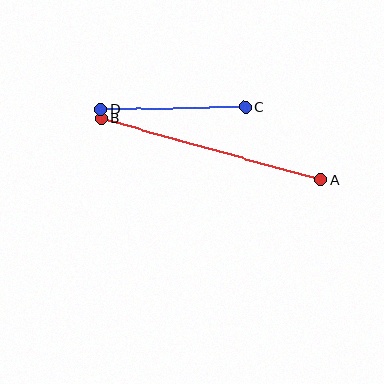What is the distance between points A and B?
The distance is approximately 228 pixels.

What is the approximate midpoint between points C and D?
The midpoint is at approximately (173, 108) pixels.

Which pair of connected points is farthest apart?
Points A and B are farthest apart.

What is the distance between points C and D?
The distance is approximately 145 pixels.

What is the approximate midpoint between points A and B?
The midpoint is at approximately (211, 149) pixels.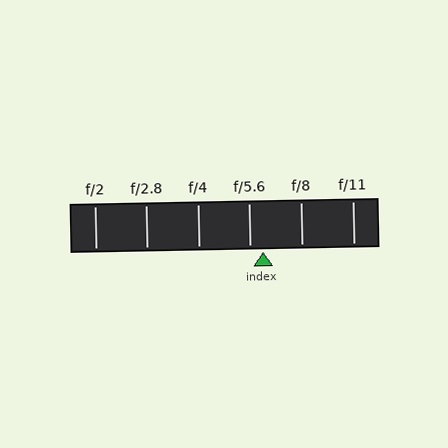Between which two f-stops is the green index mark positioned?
The index mark is between f/5.6 and f/8.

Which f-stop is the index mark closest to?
The index mark is closest to f/5.6.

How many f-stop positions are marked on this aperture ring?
There are 6 f-stop positions marked.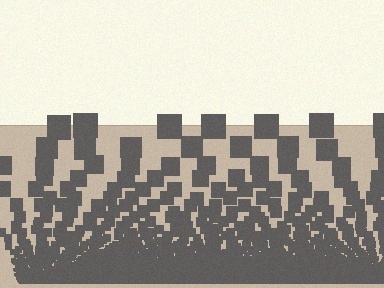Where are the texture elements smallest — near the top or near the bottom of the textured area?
Near the bottom.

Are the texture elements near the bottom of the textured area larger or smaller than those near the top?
Smaller. The gradient is inverted — elements near the bottom are smaller and denser.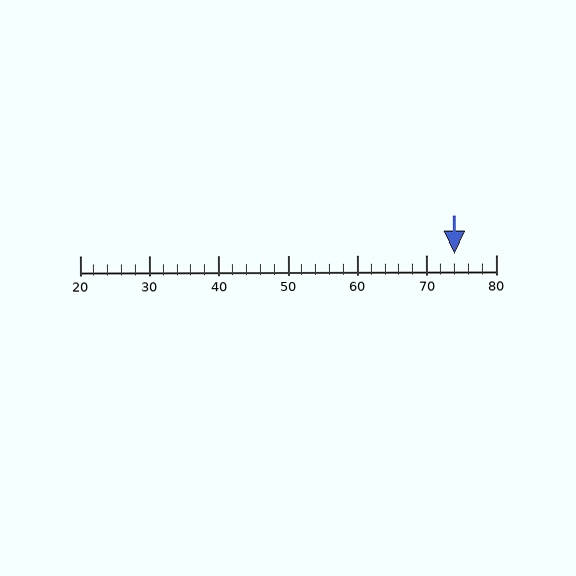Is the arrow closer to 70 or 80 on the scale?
The arrow is closer to 70.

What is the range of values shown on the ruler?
The ruler shows values from 20 to 80.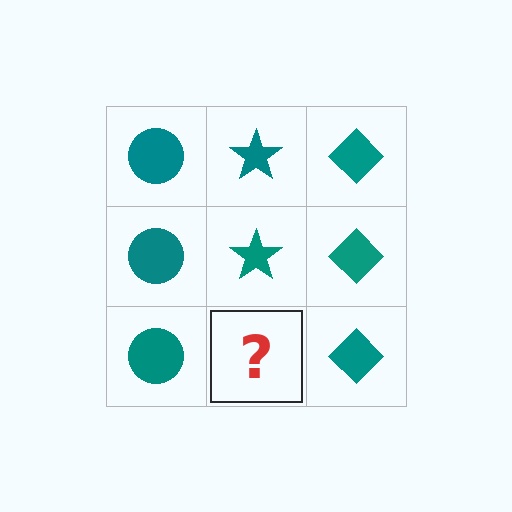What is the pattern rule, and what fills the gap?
The rule is that each column has a consistent shape. The gap should be filled with a teal star.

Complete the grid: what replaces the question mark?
The question mark should be replaced with a teal star.